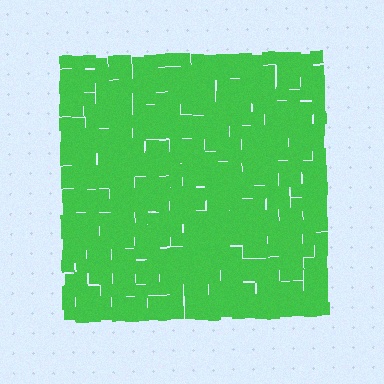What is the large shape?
The large shape is a square.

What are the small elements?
The small elements are squares.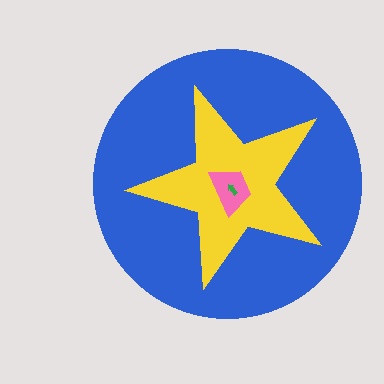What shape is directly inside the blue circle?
The yellow star.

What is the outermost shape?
The blue circle.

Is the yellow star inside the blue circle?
Yes.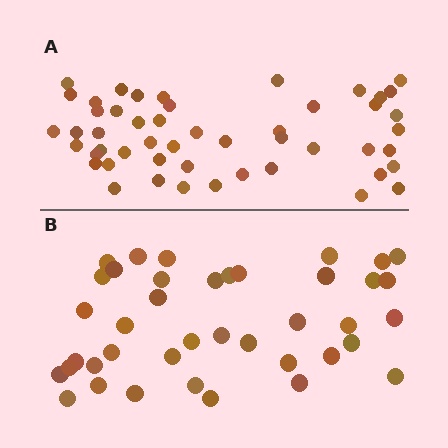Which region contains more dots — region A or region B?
Region A (the top region) has more dots.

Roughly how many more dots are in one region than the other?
Region A has roughly 10 or so more dots than region B.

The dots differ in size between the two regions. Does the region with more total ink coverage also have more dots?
No. Region B has more total ink coverage because its dots are larger, but region A actually contains more individual dots. Total area can be misleading — the number of items is what matters here.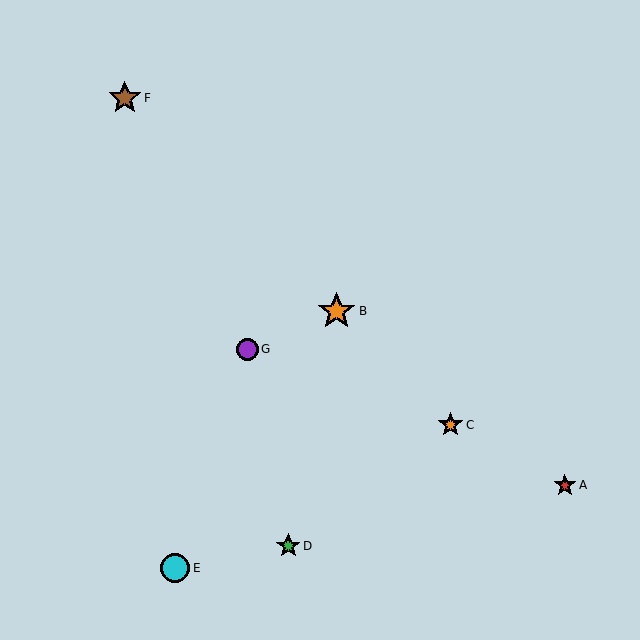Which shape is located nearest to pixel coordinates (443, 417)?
The orange star (labeled C) at (451, 425) is nearest to that location.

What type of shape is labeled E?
Shape E is a cyan circle.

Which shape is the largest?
The orange star (labeled B) is the largest.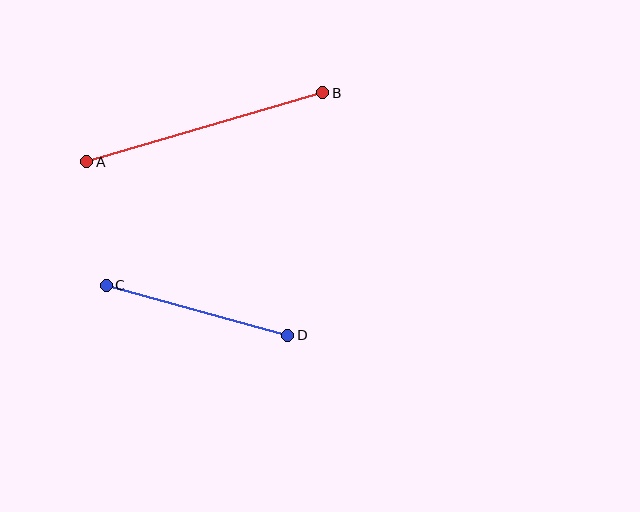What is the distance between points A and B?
The distance is approximately 246 pixels.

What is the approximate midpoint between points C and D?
The midpoint is at approximately (197, 310) pixels.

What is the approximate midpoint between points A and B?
The midpoint is at approximately (205, 127) pixels.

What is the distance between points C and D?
The distance is approximately 189 pixels.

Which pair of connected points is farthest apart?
Points A and B are farthest apart.